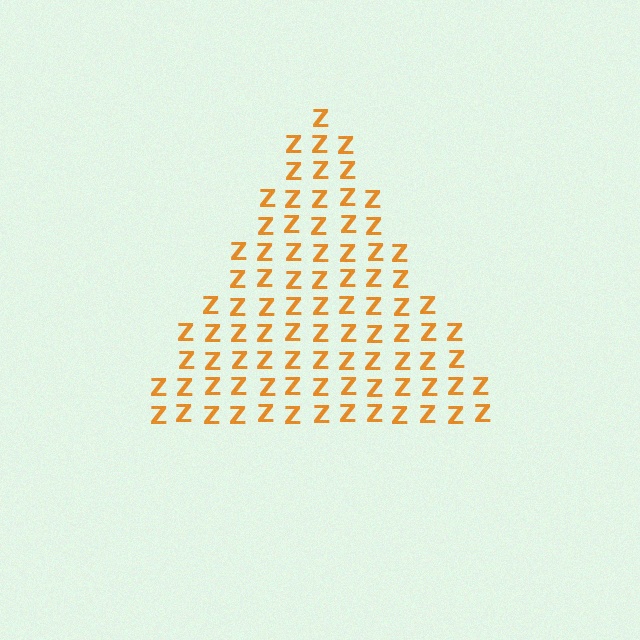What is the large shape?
The large shape is a triangle.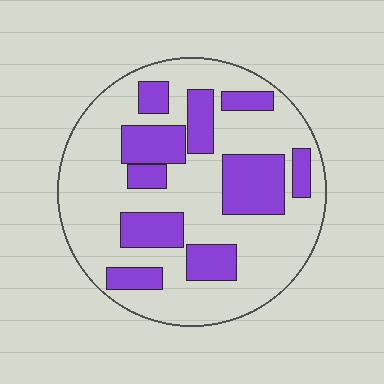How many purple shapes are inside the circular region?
10.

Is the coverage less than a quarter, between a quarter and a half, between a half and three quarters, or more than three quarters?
Between a quarter and a half.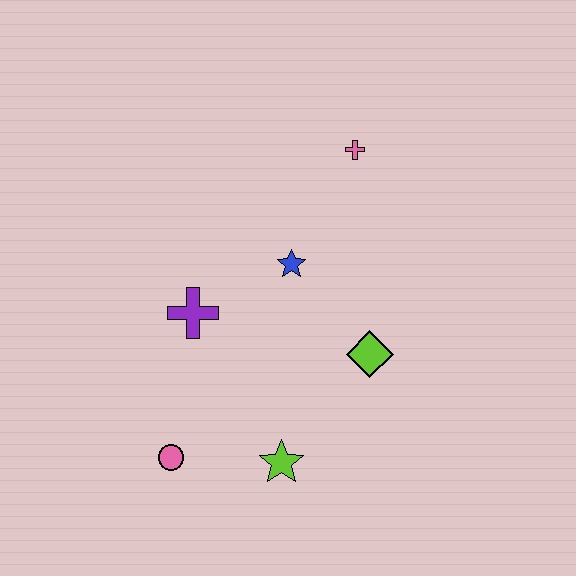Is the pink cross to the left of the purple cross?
No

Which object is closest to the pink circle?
The lime star is closest to the pink circle.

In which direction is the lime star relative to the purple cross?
The lime star is below the purple cross.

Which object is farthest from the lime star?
The pink cross is farthest from the lime star.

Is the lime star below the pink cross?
Yes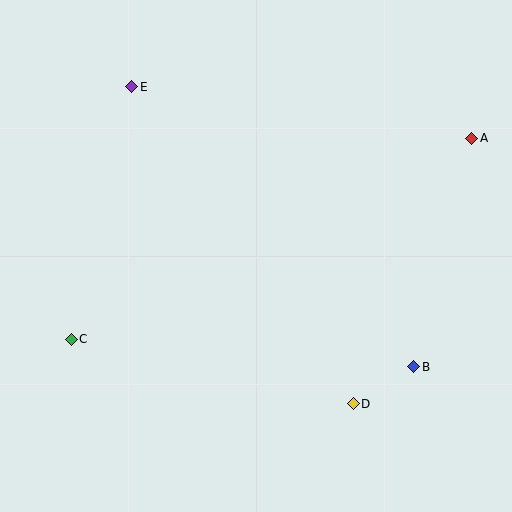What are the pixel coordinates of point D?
Point D is at (353, 404).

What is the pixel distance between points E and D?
The distance between E and D is 387 pixels.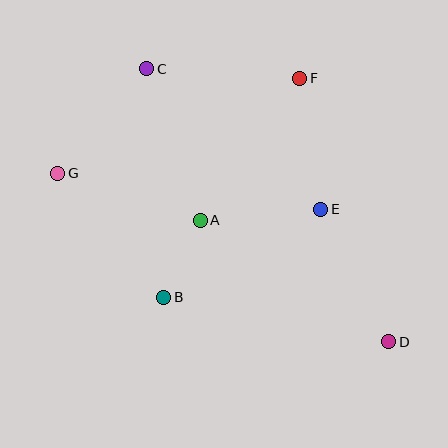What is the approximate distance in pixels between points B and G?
The distance between B and G is approximately 163 pixels.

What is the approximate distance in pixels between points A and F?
The distance between A and F is approximately 173 pixels.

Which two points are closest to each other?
Points A and B are closest to each other.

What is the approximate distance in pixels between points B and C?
The distance between B and C is approximately 229 pixels.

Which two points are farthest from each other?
Points D and G are farthest from each other.